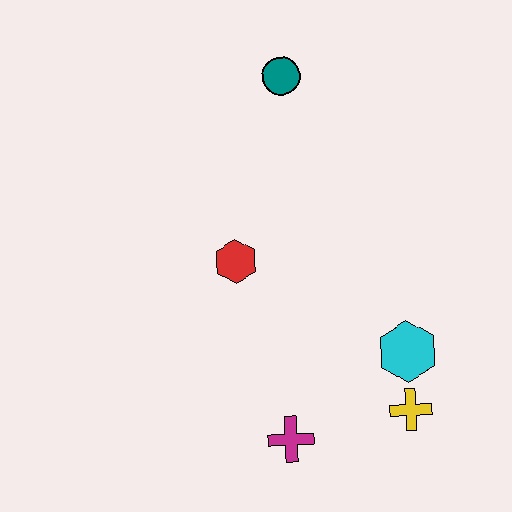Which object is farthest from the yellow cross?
The teal circle is farthest from the yellow cross.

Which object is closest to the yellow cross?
The cyan hexagon is closest to the yellow cross.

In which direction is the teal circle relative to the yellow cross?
The teal circle is above the yellow cross.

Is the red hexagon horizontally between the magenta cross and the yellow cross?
No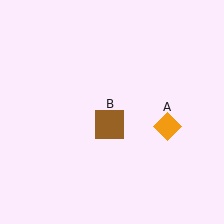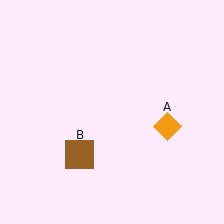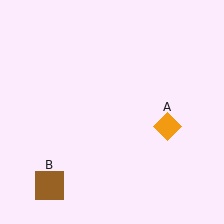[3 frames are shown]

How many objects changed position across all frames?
1 object changed position: brown square (object B).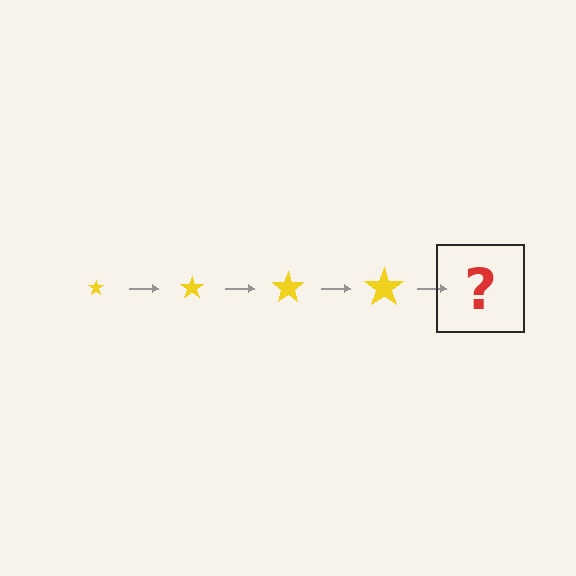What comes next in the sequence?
The next element should be a yellow star, larger than the previous one.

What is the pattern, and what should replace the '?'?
The pattern is that the star gets progressively larger each step. The '?' should be a yellow star, larger than the previous one.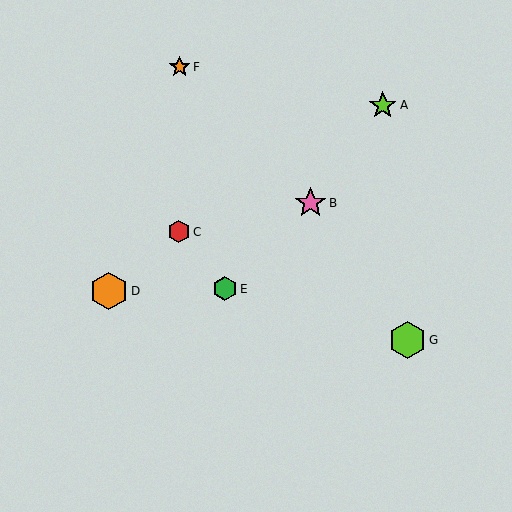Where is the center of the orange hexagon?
The center of the orange hexagon is at (109, 291).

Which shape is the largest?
The orange hexagon (labeled D) is the largest.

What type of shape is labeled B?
Shape B is a pink star.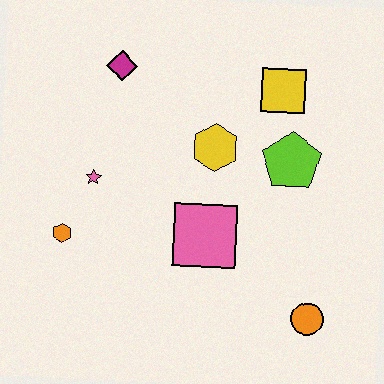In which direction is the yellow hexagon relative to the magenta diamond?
The yellow hexagon is to the right of the magenta diamond.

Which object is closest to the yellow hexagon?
The lime pentagon is closest to the yellow hexagon.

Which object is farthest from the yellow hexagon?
The orange circle is farthest from the yellow hexagon.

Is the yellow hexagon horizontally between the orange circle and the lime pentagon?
No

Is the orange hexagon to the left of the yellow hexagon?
Yes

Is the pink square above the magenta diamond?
No